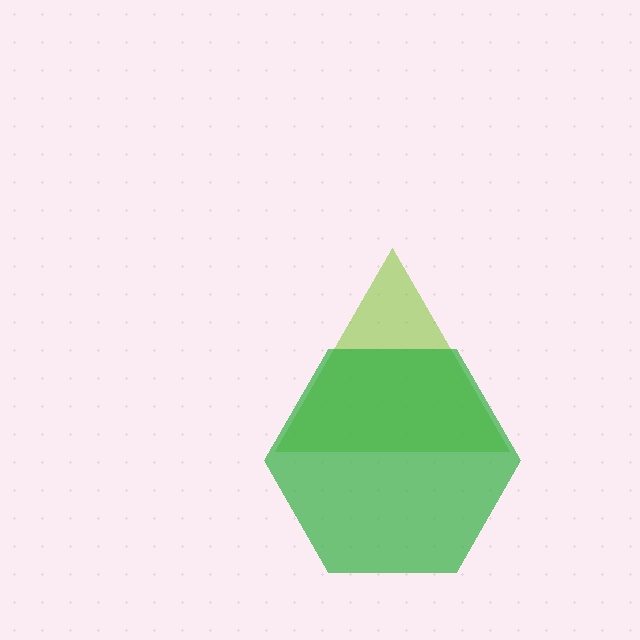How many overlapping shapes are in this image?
There are 2 overlapping shapes in the image.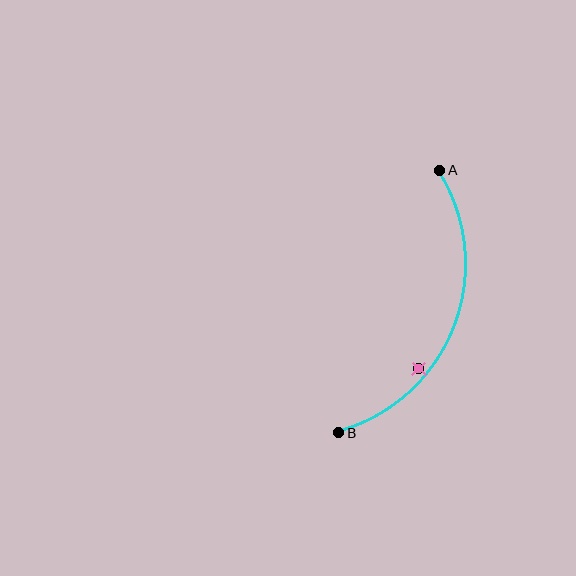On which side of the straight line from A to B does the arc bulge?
The arc bulges to the right of the straight line connecting A and B.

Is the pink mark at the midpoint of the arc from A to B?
No — the pink mark does not lie on the arc at all. It sits slightly inside the curve.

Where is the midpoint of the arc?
The arc midpoint is the point on the curve farthest from the straight line joining A and B. It sits to the right of that line.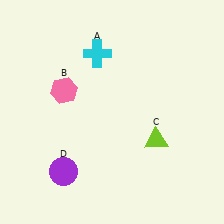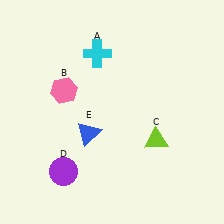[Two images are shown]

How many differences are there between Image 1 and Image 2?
There is 1 difference between the two images.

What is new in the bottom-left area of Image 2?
A blue triangle (E) was added in the bottom-left area of Image 2.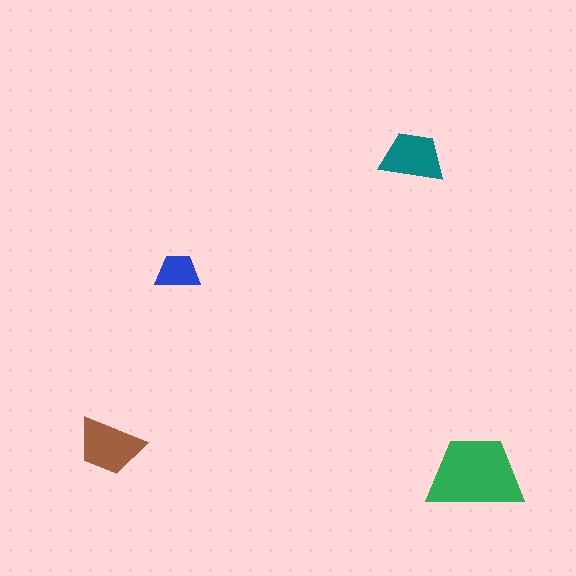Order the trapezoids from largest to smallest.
the green one, the brown one, the teal one, the blue one.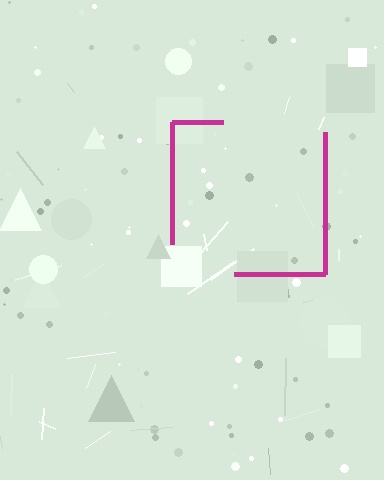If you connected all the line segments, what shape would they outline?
They would outline a square.